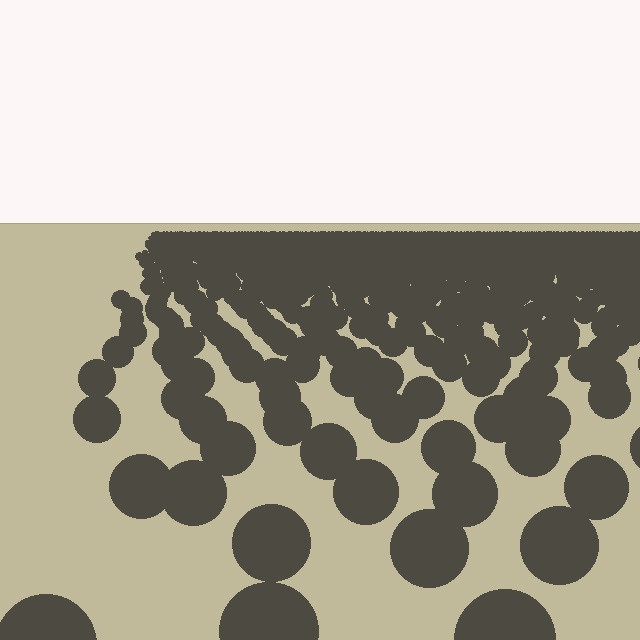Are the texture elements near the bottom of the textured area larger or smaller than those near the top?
Larger. Near the bottom, elements are closer to the viewer and appear at a bigger on-screen size.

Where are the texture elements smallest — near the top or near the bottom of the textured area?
Near the top.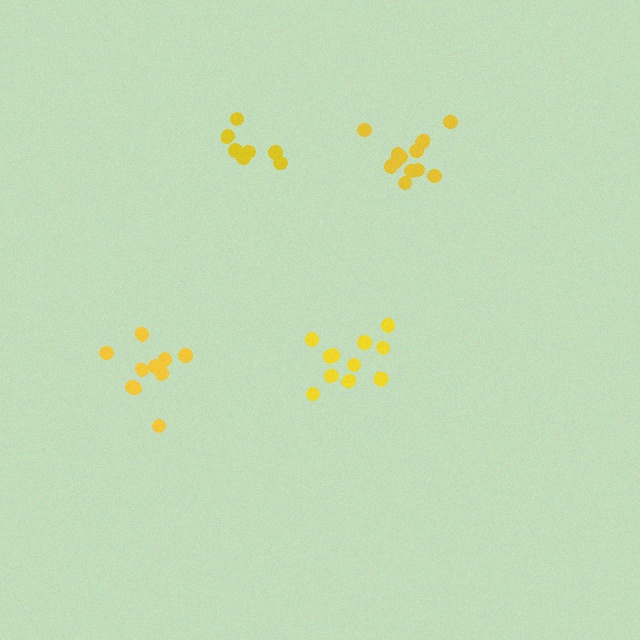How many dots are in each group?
Group 1: 11 dots, Group 2: 12 dots, Group 3: 7 dots, Group 4: 10 dots (40 total).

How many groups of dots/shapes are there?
There are 4 groups.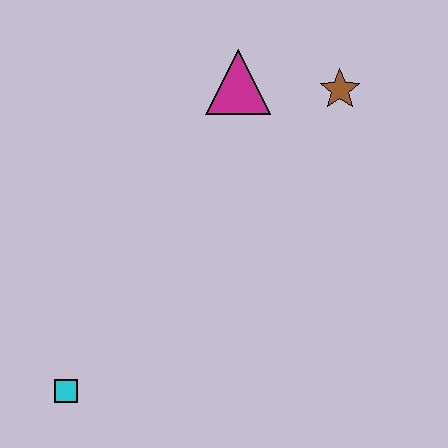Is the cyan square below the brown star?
Yes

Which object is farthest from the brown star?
The cyan square is farthest from the brown star.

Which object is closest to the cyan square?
The magenta triangle is closest to the cyan square.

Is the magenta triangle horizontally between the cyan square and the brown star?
Yes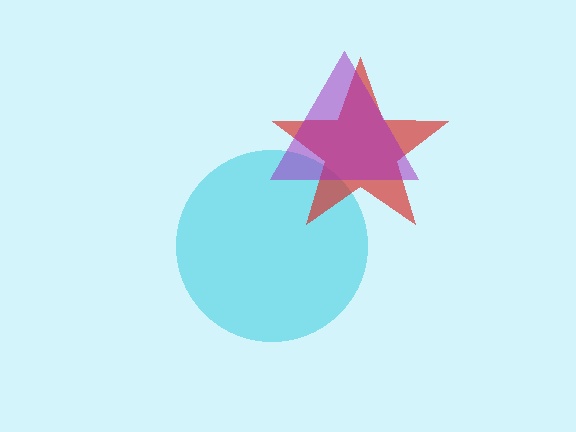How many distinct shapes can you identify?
There are 3 distinct shapes: a cyan circle, a red star, a purple triangle.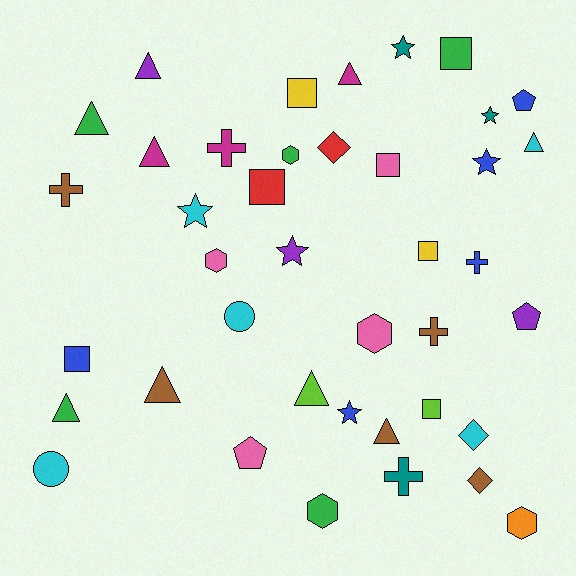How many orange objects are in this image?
There is 1 orange object.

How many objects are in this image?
There are 40 objects.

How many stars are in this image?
There are 6 stars.